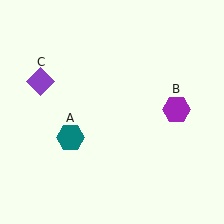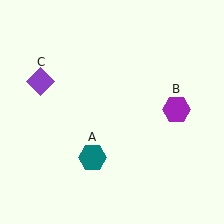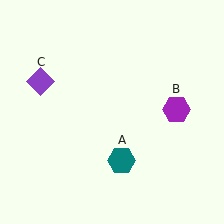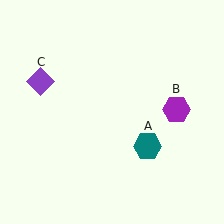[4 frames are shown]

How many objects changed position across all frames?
1 object changed position: teal hexagon (object A).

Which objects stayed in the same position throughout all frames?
Purple hexagon (object B) and purple diamond (object C) remained stationary.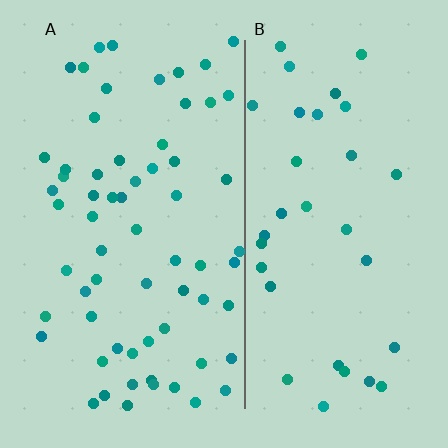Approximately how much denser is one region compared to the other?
Approximately 1.9× — region A over region B.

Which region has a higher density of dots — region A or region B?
A (the left).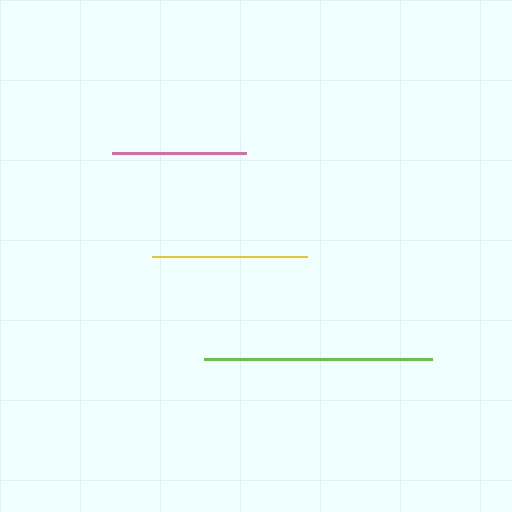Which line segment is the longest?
The lime line is the longest at approximately 228 pixels.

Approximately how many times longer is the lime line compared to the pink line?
The lime line is approximately 1.7 times the length of the pink line.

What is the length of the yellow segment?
The yellow segment is approximately 156 pixels long.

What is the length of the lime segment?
The lime segment is approximately 228 pixels long.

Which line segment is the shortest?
The pink line is the shortest at approximately 134 pixels.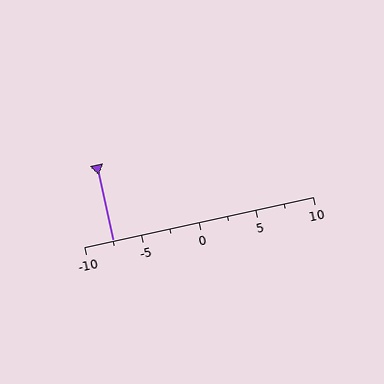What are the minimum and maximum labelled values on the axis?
The axis runs from -10 to 10.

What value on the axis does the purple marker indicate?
The marker indicates approximately -7.5.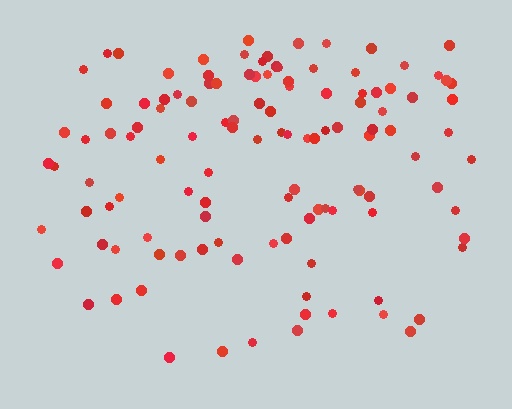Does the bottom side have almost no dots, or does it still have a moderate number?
Still a moderate number, just noticeably fewer than the top.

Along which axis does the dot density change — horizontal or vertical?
Vertical.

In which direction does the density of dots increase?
From bottom to top, with the top side densest.